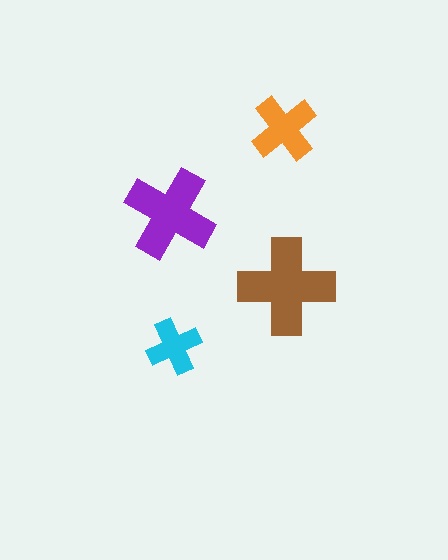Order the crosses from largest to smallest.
the brown one, the purple one, the orange one, the cyan one.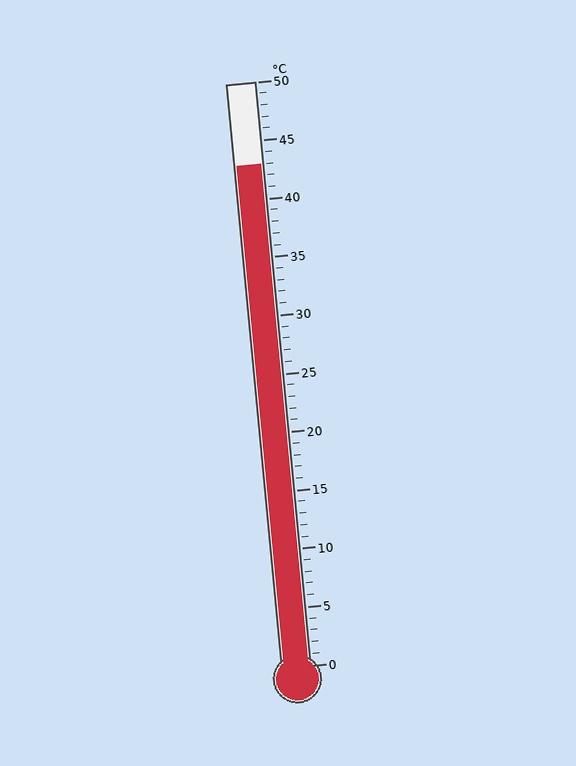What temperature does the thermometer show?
The thermometer shows approximately 43°C.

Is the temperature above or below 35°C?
The temperature is above 35°C.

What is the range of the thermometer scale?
The thermometer scale ranges from 0°C to 50°C.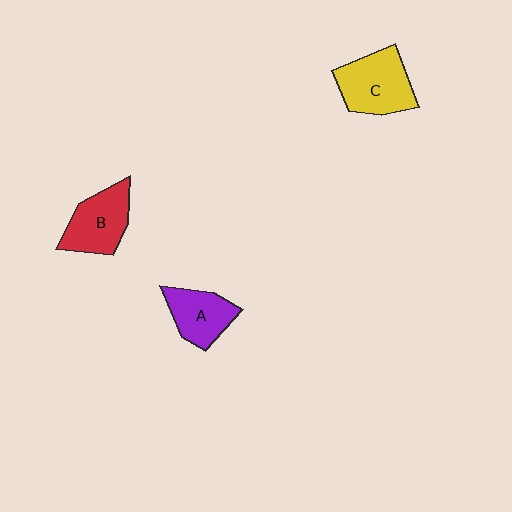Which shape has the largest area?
Shape C (yellow).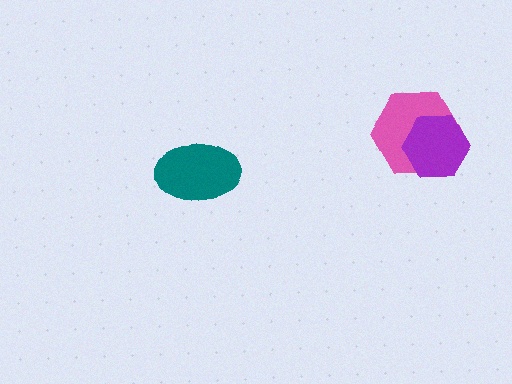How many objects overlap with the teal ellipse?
0 objects overlap with the teal ellipse.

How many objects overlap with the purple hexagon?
1 object overlaps with the purple hexagon.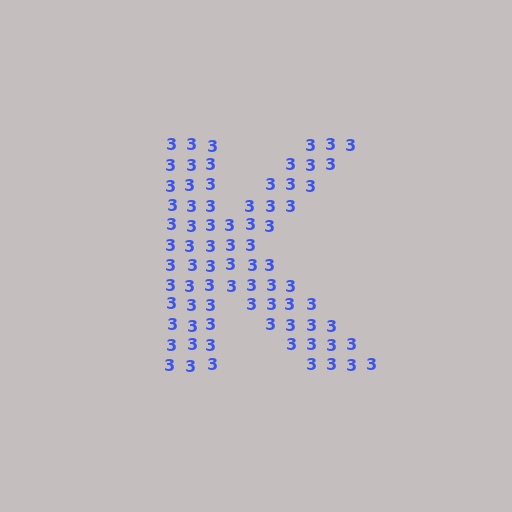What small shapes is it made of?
It is made of small digit 3's.